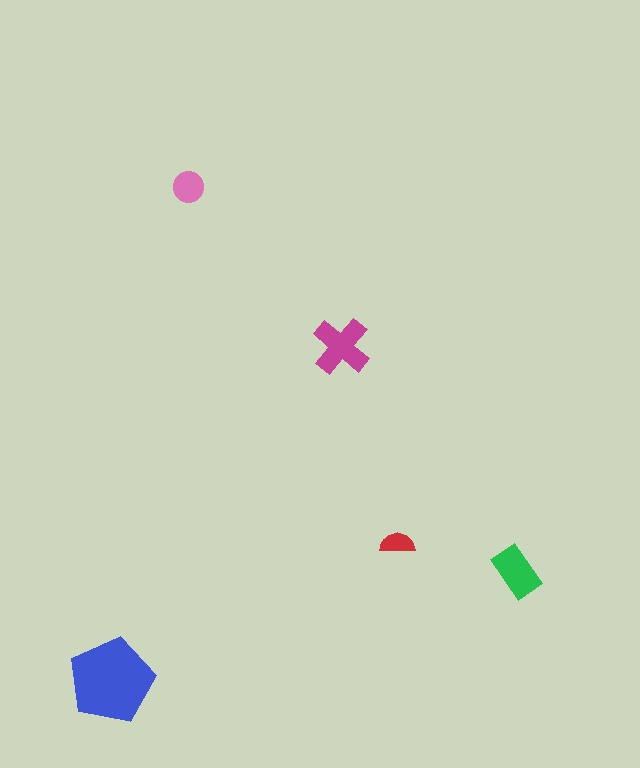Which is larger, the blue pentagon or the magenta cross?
The blue pentagon.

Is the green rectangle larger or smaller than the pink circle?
Larger.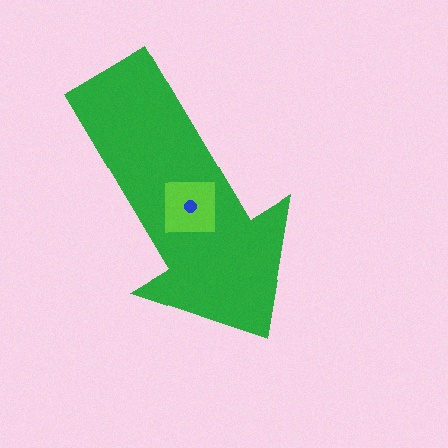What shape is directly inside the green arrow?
The lime square.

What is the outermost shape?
The green arrow.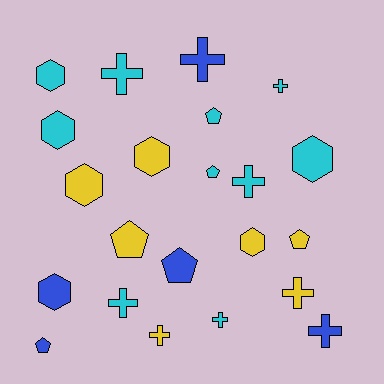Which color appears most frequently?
Cyan, with 10 objects.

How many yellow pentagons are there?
There are 2 yellow pentagons.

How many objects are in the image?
There are 22 objects.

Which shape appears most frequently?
Cross, with 9 objects.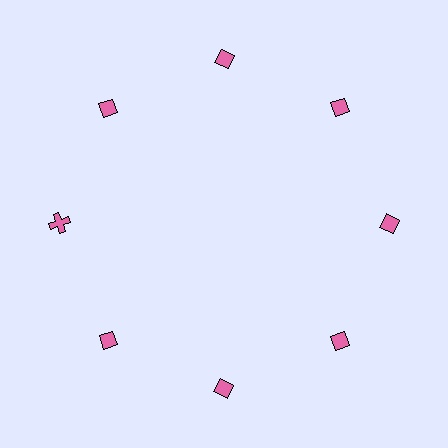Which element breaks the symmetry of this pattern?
The pink cross at roughly the 9 o'clock position breaks the symmetry. All other shapes are pink diamonds.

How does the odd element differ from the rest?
It has a different shape: cross instead of diamond.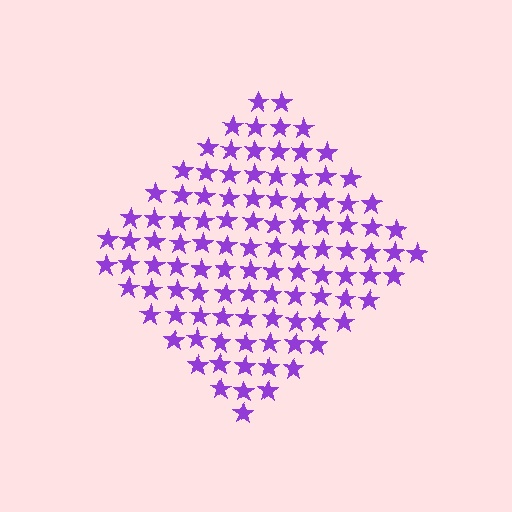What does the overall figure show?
The overall figure shows a diamond.